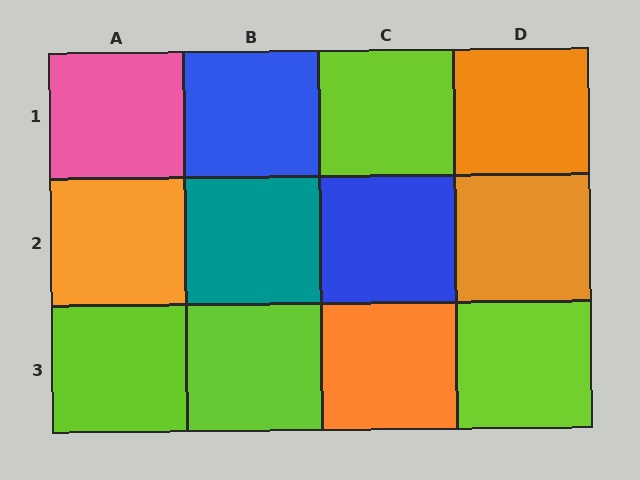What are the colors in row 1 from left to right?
Pink, blue, lime, orange.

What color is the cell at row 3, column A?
Lime.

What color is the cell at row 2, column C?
Blue.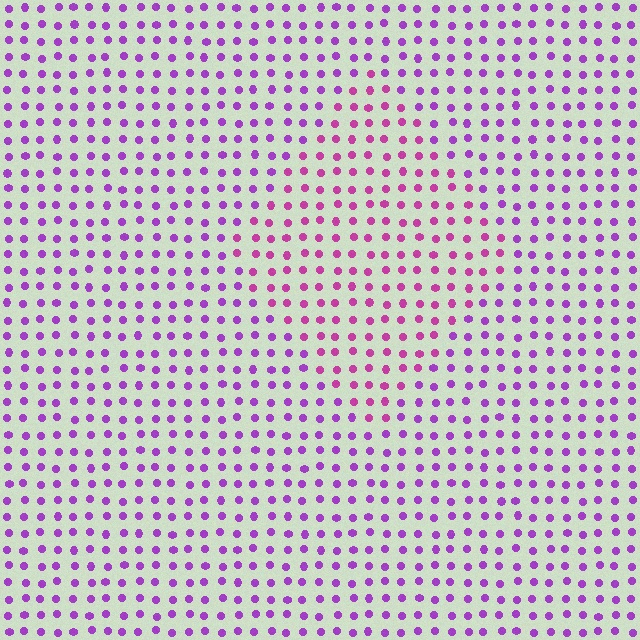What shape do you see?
I see a diamond.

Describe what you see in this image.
The image is filled with small purple elements in a uniform arrangement. A diamond-shaped region is visible where the elements are tinted to a slightly different hue, forming a subtle color boundary.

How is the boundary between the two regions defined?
The boundary is defined purely by a slight shift in hue (about 31 degrees). Spacing, size, and orientation are identical on both sides.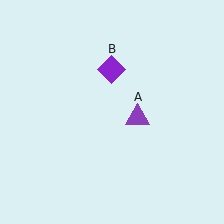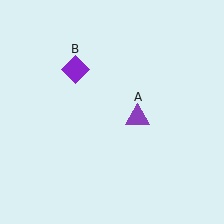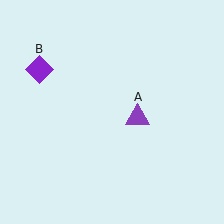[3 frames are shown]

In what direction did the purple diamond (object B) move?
The purple diamond (object B) moved left.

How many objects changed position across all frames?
1 object changed position: purple diamond (object B).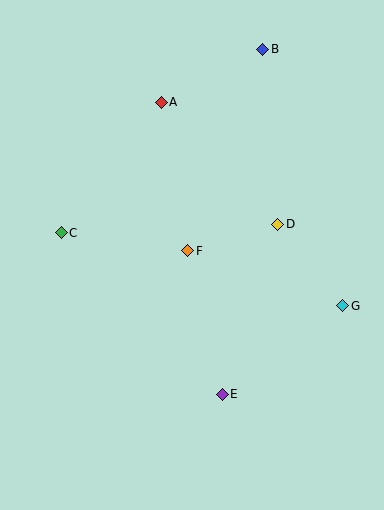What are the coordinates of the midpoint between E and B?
The midpoint between E and B is at (242, 222).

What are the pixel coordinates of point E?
Point E is at (222, 394).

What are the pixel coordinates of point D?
Point D is at (278, 224).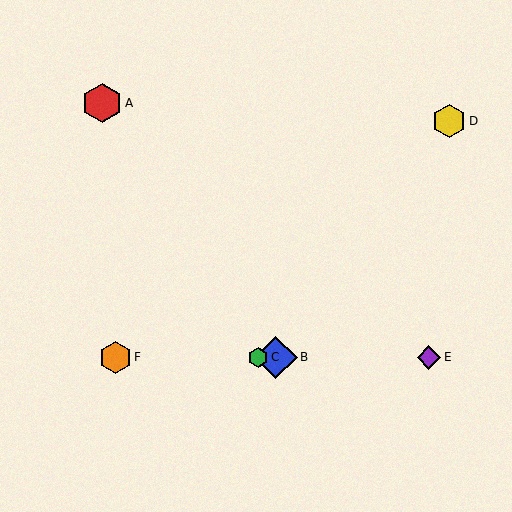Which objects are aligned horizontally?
Objects B, C, E, F are aligned horizontally.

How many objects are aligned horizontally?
4 objects (B, C, E, F) are aligned horizontally.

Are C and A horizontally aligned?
No, C is at y≈357 and A is at y≈103.